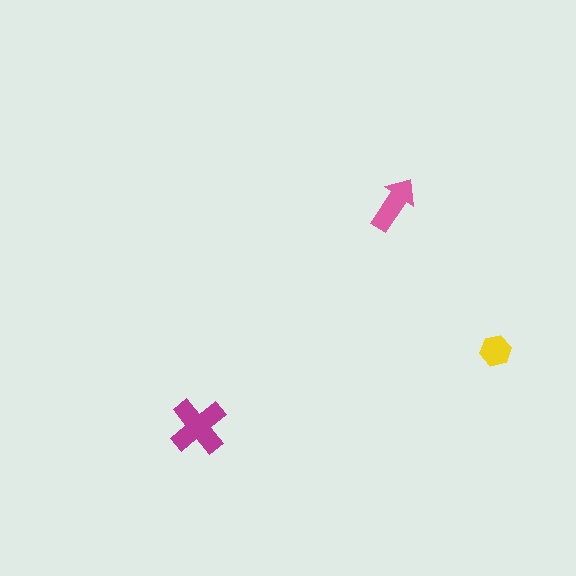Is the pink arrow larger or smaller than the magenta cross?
Smaller.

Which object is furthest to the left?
The magenta cross is leftmost.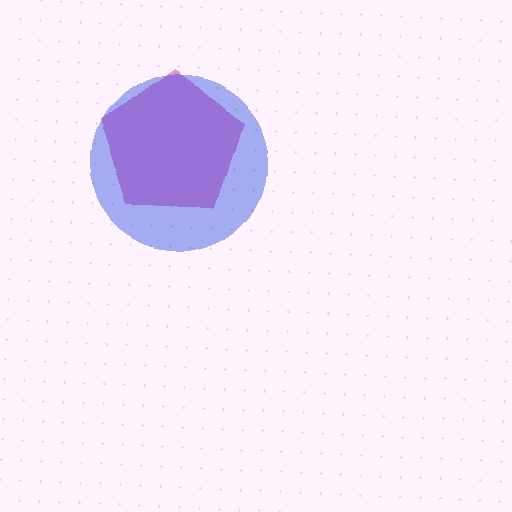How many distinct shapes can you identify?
There are 2 distinct shapes: a pink pentagon, a blue circle.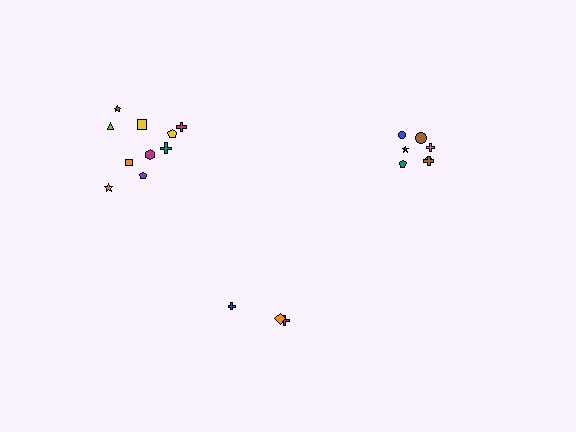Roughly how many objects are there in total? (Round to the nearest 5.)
Roughly 20 objects in total.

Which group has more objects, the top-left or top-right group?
The top-left group.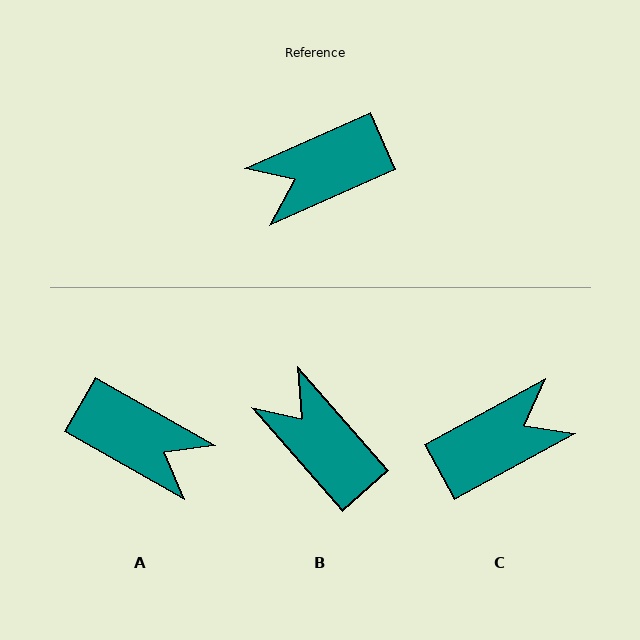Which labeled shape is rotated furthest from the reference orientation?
C, about 175 degrees away.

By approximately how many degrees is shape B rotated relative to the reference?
Approximately 72 degrees clockwise.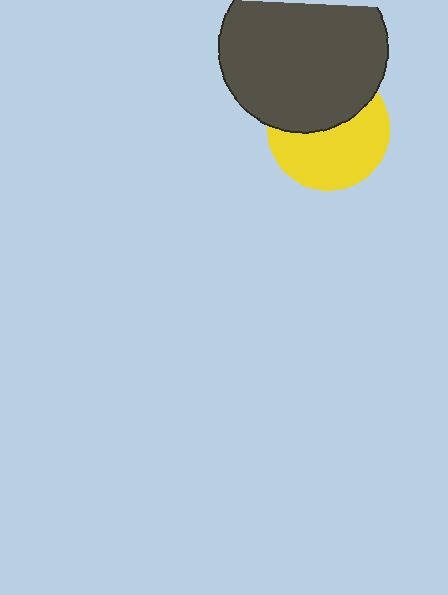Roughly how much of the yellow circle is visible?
About half of it is visible (roughly 57%).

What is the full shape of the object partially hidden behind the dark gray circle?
The partially hidden object is a yellow circle.